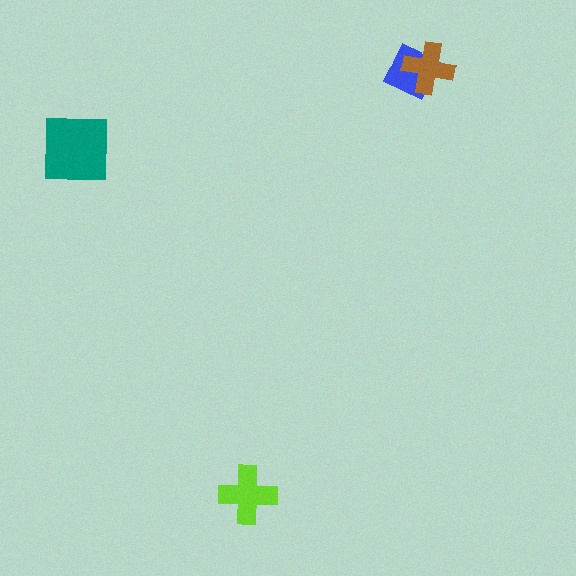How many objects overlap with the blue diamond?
1 object overlaps with the blue diamond.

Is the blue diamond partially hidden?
Yes, it is partially covered by another shape.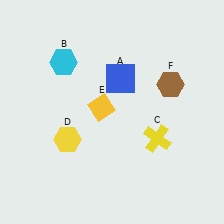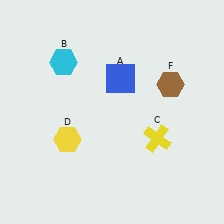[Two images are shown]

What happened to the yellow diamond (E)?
The yellow diamond (E) was removed in Image 2. It was in the top-left area of Image 1.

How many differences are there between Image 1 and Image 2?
There is 1 difference between the two images.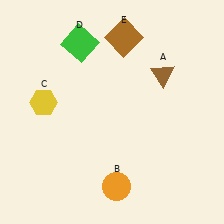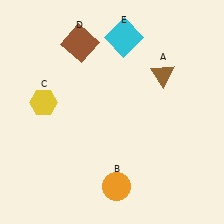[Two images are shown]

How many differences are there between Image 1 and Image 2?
There are 2 differences between the two images.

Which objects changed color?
D changed from green to brown. E changed from brown to cyan.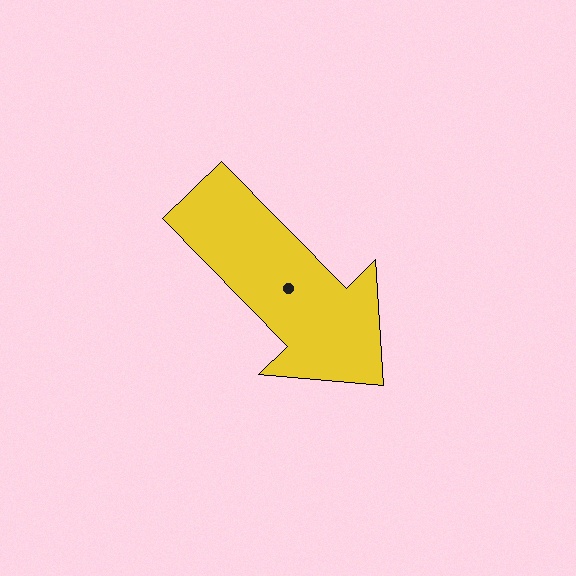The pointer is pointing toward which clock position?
Roughly 5 o'clock.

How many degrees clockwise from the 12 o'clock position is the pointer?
Approximately 136 degrees.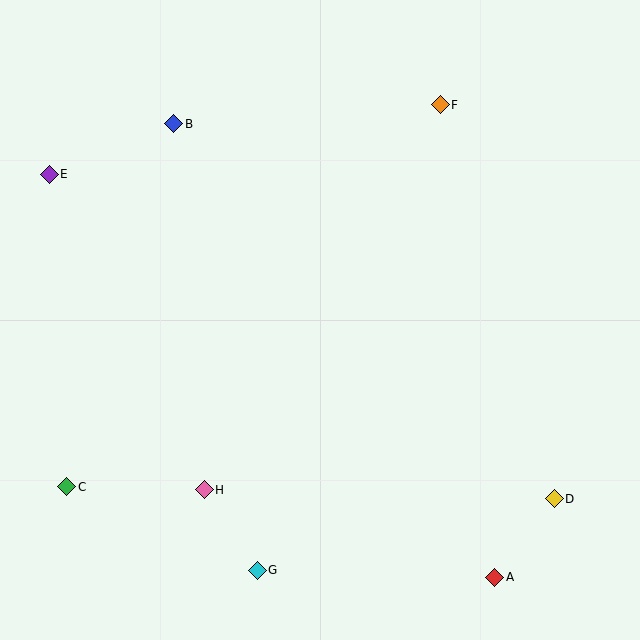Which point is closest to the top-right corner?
Point F is closest to the top-right corner.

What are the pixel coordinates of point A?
Point A is at (495, 577).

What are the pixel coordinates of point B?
Point B is at (174, 124).